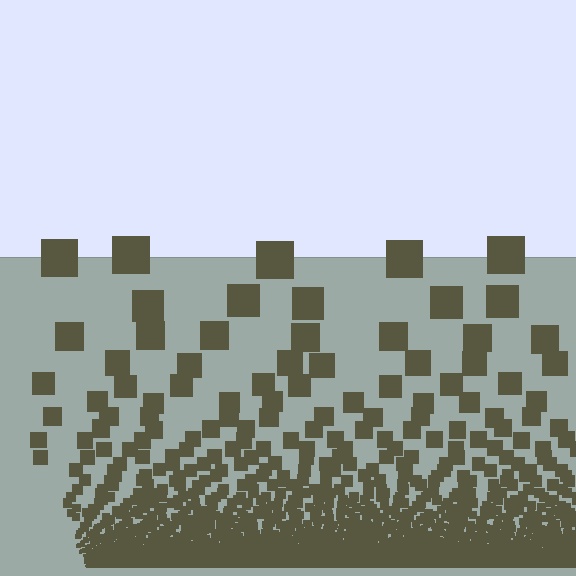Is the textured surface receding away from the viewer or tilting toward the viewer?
The surface appears to tilt toward the viewer. Texture elements get larger and sparser toward the top.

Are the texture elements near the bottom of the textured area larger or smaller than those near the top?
Smaller. The gradient is inverted — elements near the bottom are smaller and denser.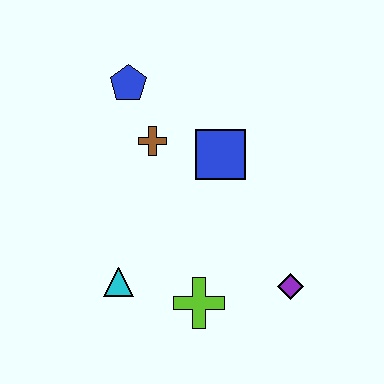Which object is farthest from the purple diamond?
The blue pentagon is farthest from the purple diamond.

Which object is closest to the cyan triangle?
The lime cross is closest to the cyan triangle.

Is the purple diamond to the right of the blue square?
Yes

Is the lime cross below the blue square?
Yes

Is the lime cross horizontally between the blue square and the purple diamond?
No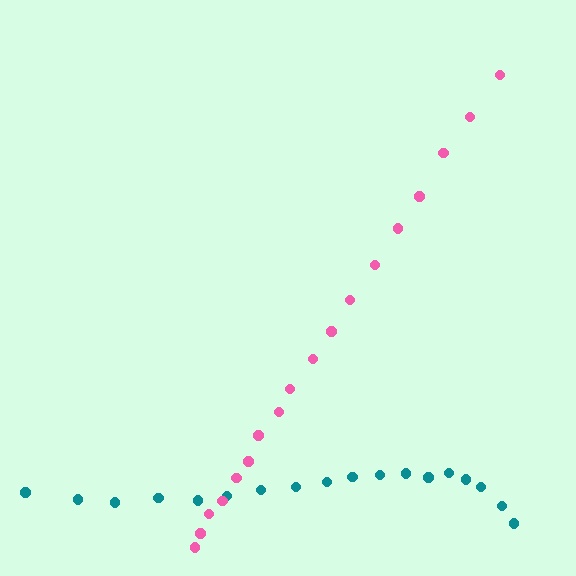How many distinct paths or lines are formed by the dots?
There are 2 distinct paths.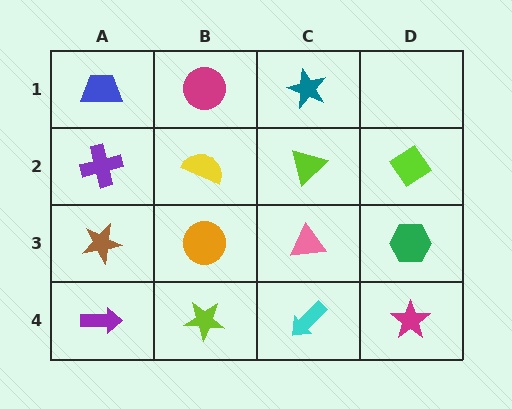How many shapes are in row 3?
4 shapes.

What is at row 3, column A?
A brown star.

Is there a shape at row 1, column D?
No, that cell is empty.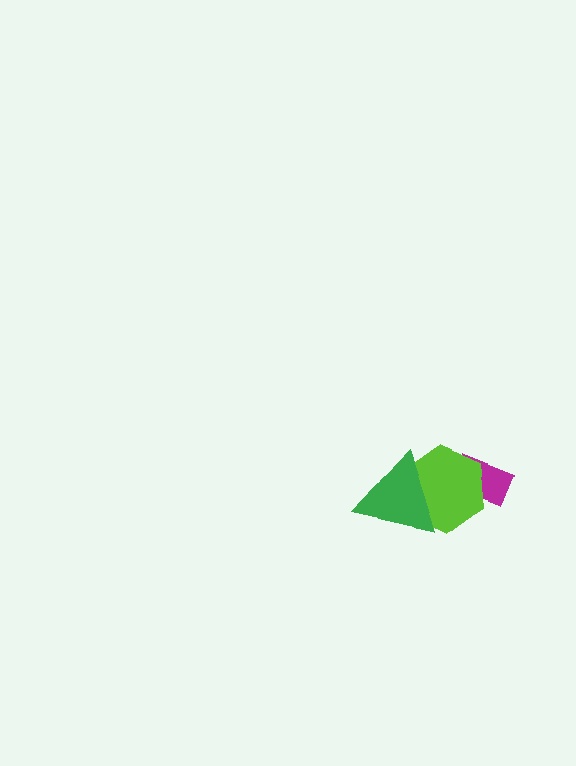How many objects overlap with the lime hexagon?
2 objects overlap with the lime hexagon.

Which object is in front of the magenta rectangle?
The lime hexagon is in front of the magenta rectangle.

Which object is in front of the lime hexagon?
The green triangle is in front of the lime hexagon.